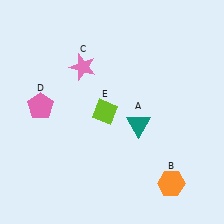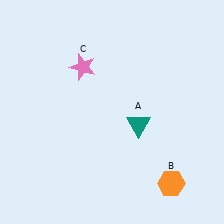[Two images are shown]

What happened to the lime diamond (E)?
The lime diamond (E) was removed in Image 2. It was in the top-left area of Image 1.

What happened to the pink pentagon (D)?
The pink pentagon (D) was removed in Image 2. It was in the top-left area of Image 1.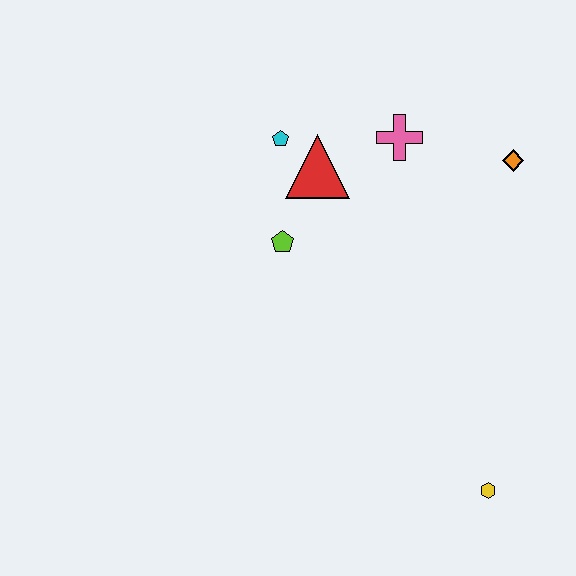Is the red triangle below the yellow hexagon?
No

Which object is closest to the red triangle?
The cyan pentagon is closest to the red triangle.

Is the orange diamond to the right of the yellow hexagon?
Yes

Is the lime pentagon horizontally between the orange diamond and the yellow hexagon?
No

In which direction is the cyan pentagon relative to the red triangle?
The cyan pentagon is to the left of the red triangle.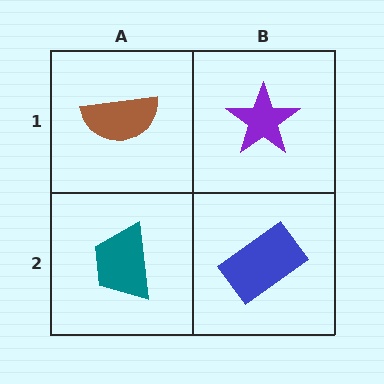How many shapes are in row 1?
2 shapes.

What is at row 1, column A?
A brown semicircle.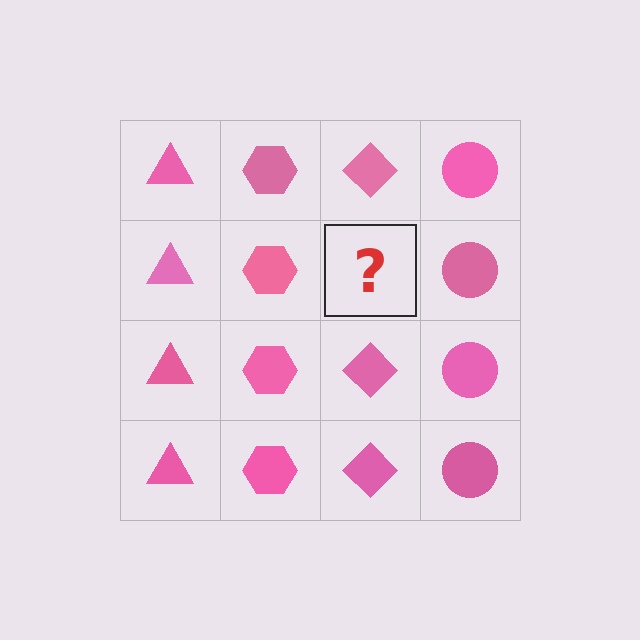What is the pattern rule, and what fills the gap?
The rule is that each column has a consistent shape. The gap should be filled with a pink diamond.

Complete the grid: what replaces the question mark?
The question mark should be replaced with a pink diamond.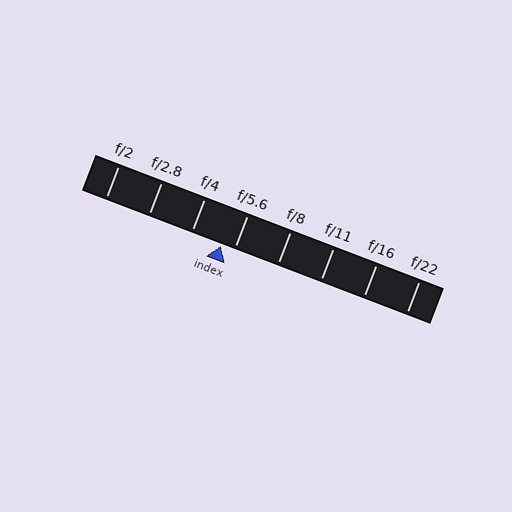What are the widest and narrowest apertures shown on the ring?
The widest aperture shown is f/2 and the narrowest is f/22.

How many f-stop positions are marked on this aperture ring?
There are 8 f-stop positions marked.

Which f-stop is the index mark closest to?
The index mark is closest to f/5.6.